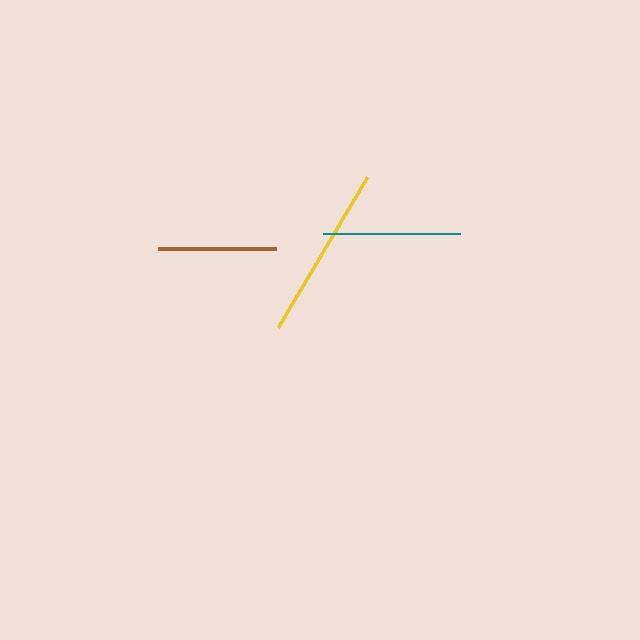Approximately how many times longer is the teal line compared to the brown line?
The teal line is approximately 1.2 times the length of the brown line.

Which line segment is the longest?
The yellow line is the longest at approximately 174 pixels.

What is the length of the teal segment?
The teal segment is approximately 137 pixels long.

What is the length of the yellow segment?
The yellow segment is approximately 174 pixels long.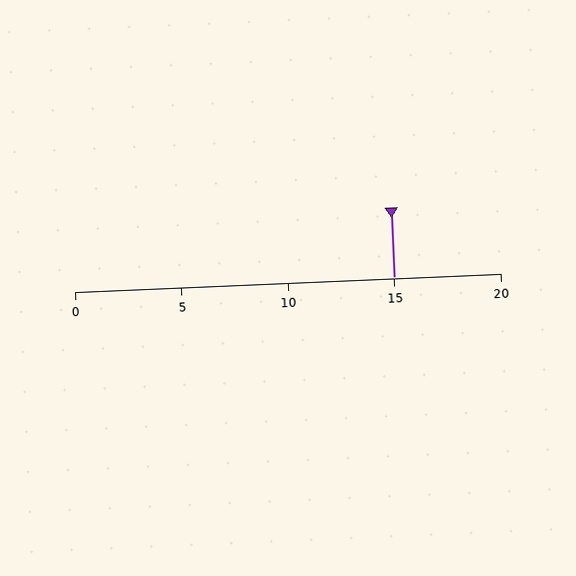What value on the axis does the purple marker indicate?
The marker indicates approximately 15.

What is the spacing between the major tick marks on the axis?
The major ticks are spaced 5 apart.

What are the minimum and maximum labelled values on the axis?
The axis runs from 0 to 20.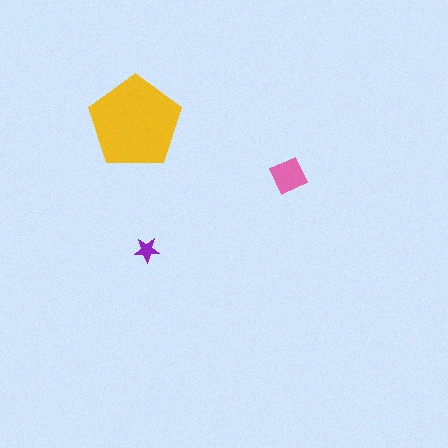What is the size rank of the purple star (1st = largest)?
3rd.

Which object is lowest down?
The purple star is bottommost.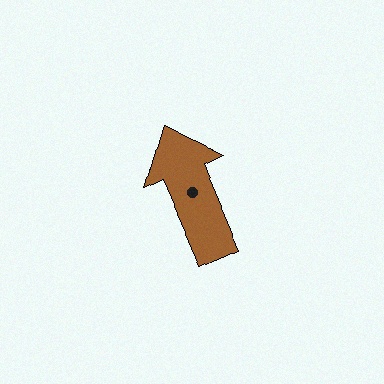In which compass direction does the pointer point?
Northwest.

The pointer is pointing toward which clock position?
Roughly 11 o'clock.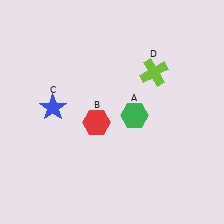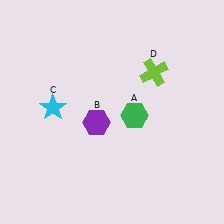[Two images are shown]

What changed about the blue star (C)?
In Image 1, C is blue. In Image 2, it changed to cyan.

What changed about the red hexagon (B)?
In Image 1, B is red. In Image 2, it changed to purple.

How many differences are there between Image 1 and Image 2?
There are 2 differences between the two images.